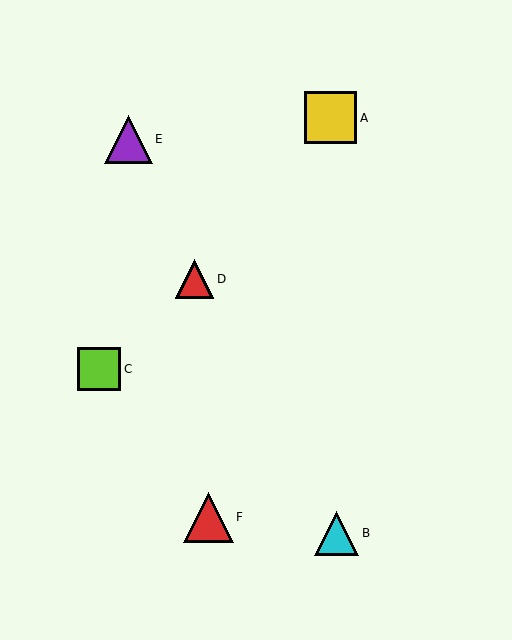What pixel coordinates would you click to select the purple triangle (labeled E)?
Click at (128, 139) to select the purple triangle E.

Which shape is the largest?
The yellow square (labeled A) is the largest.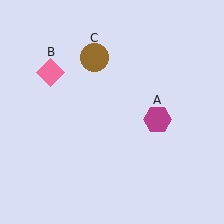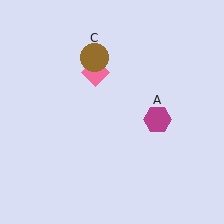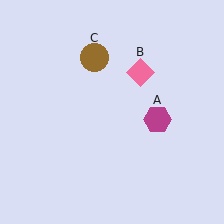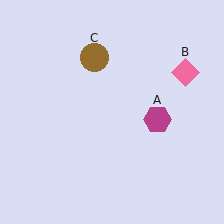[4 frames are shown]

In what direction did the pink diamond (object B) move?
The pink diamond (object B) moved right.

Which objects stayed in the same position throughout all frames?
Magenta hexagon (object A) and brown circle (object C) remained stationary.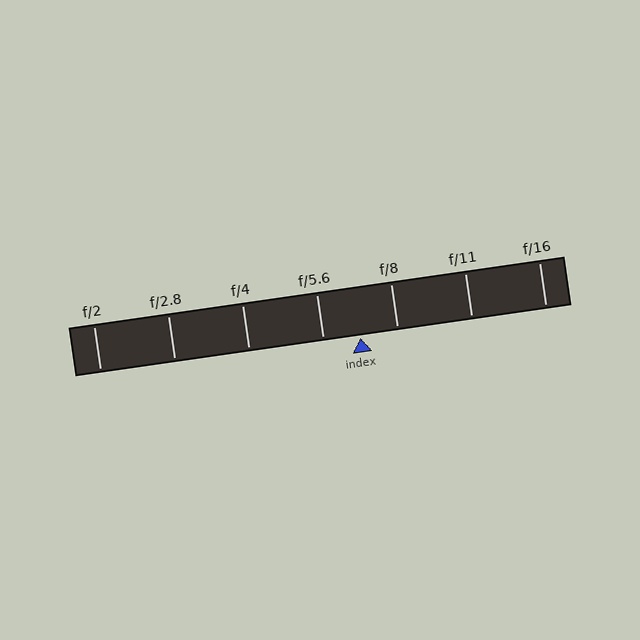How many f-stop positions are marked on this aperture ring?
There are 7 f-stop positions marked.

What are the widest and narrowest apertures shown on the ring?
The widest aperture shown is f/2 and the narrowest is f/16.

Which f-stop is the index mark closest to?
The index mark is closest to f/5.6.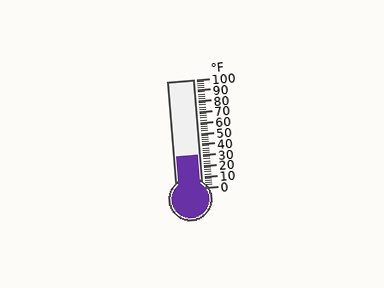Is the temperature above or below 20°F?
The temperature is above 20°F.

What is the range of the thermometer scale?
The thermometer scale ranges from 0°F to 100°F.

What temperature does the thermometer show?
The thermometer shows approximately 30°F.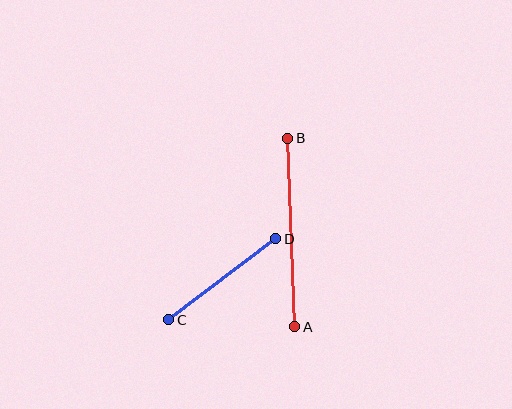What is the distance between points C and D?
The distance is approximately 134 pixels.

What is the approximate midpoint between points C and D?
The midpoint is at approximately (222, 279) pixels.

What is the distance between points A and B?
The distance is approximately 189 pixels.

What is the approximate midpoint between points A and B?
The midpoint is at approximately (291, 233) pixels.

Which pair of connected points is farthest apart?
Points A and B are farthest apart.